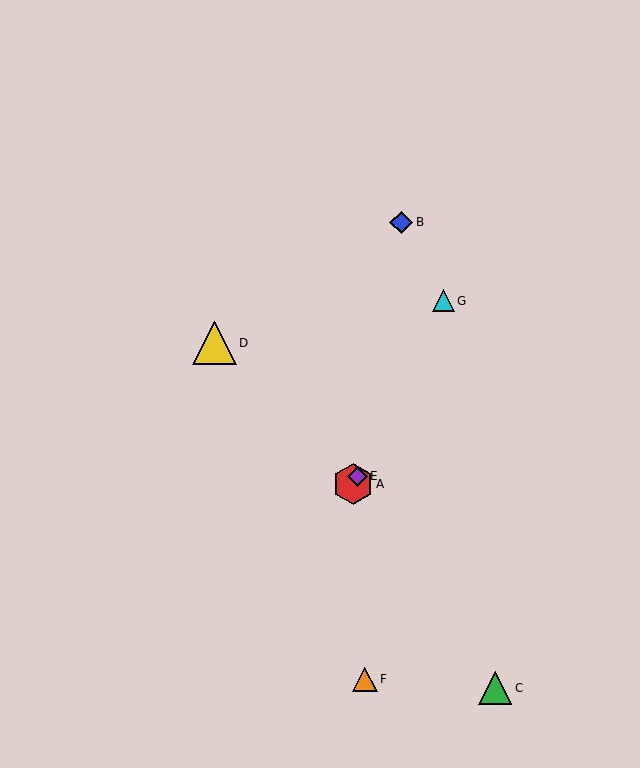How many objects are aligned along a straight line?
3 objects (A, E, G) are aligned along a straight line.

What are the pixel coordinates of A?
Object A is at (353, 484).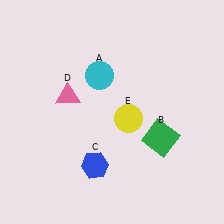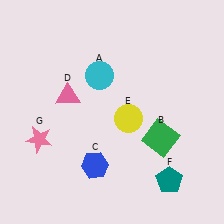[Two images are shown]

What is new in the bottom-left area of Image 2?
A pink star (G) was added in the bottom-left area of Image 2.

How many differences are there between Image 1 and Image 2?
There are 2 differences between the two images.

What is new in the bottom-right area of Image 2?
A teal pentagon (F) was added in the bottom-right area of Image 2.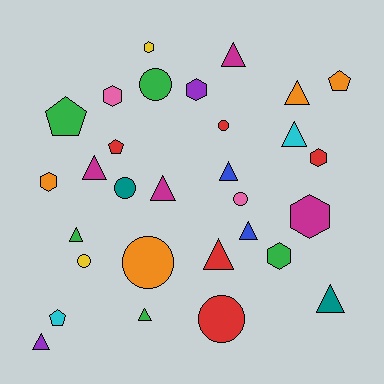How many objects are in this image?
There are 30 objects.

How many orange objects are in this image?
There are 4 orange objects.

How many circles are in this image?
There are 7 circles.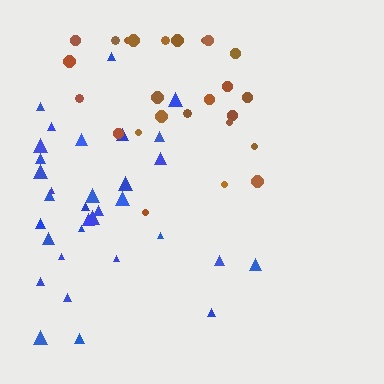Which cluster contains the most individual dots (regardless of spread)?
Blue (33).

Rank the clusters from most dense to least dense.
blue, brown.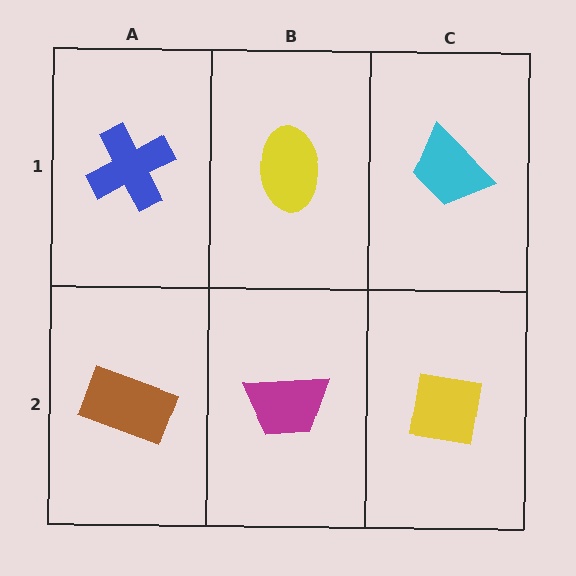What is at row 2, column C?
A yellow square.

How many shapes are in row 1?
3 shapes.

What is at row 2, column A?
A brown rectangle.